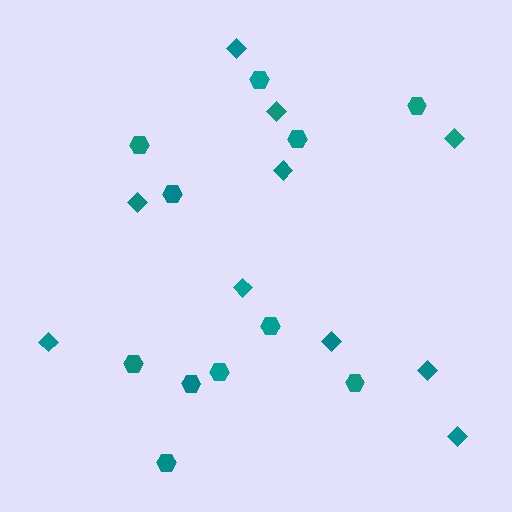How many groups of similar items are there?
There are 2 groups: one group of diamonds (10) and one group of hexagons (11).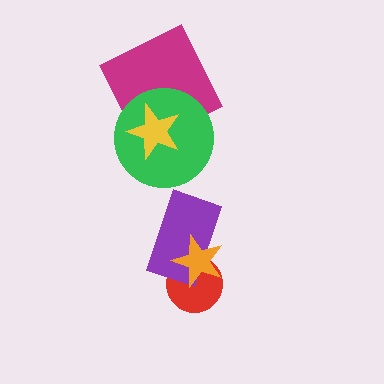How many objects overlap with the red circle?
2 objects overlap with the red circle.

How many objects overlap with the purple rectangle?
2 objects overlap with the purple rectangle.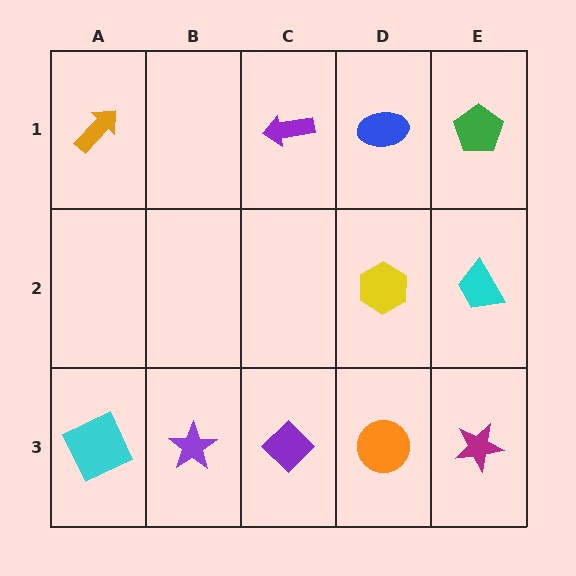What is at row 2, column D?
A yellow hexagon.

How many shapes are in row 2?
2 shapes.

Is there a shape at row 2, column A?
No, that cell is empty.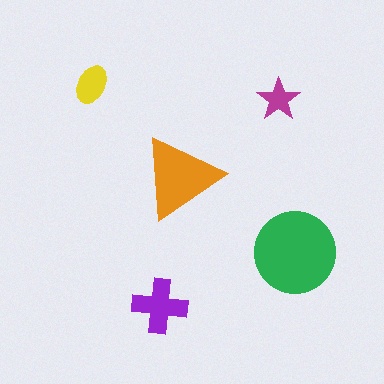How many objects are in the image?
There are 5 objects in the image.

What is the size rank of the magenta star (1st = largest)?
5th.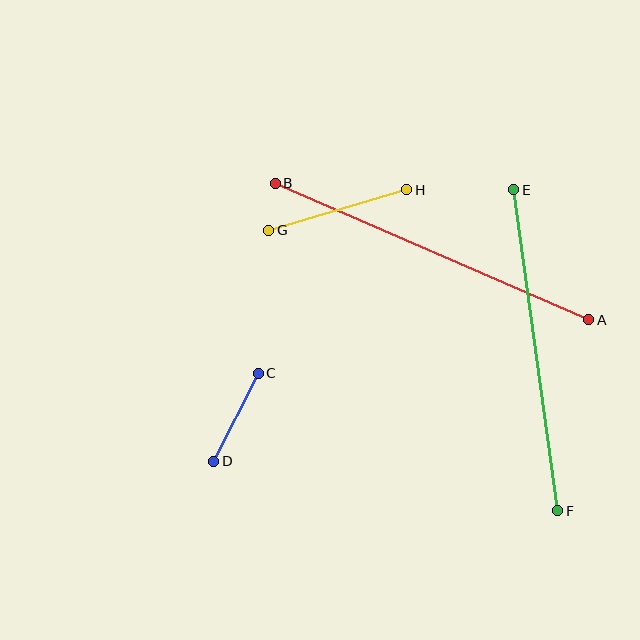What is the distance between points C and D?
The distance is approximately 99 pixels.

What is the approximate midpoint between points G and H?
The midpoint is at approximately (338, 210) pixels.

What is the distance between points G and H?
The distance is approximately 144 pixels.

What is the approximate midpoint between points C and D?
The midpoint is at approximately (236, 417) pixels.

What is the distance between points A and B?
The distance is approximately 342 pixels.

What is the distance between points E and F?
The distance is approximately 324 pixels.